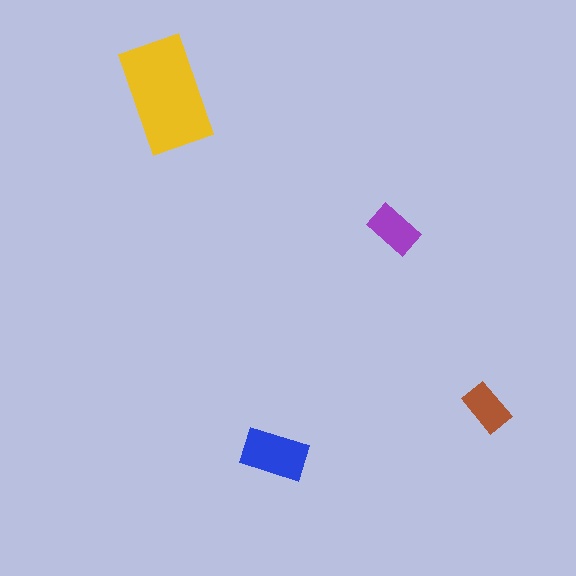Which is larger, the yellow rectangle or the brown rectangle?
The yellow one.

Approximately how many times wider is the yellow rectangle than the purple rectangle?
About 2 times wider.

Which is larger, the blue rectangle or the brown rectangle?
The blue one.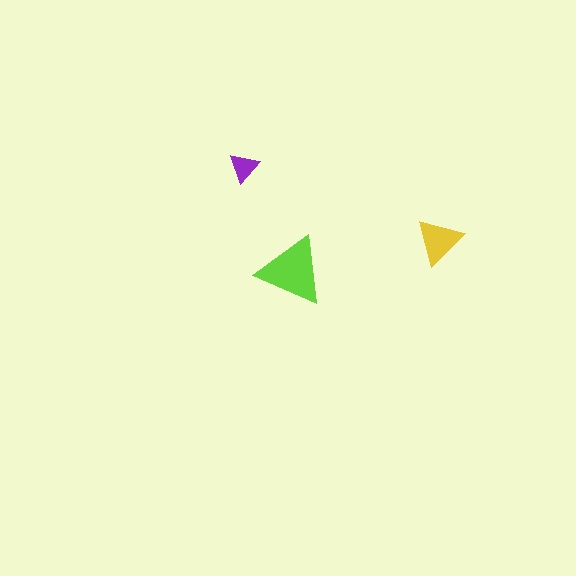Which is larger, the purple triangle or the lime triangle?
The lime one.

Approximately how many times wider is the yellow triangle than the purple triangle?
About 1.5 times wider.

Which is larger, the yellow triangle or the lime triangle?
The lime one.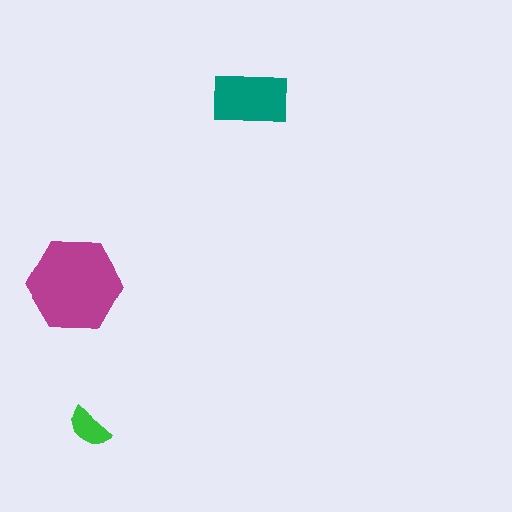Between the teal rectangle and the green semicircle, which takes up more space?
The teal rectangle.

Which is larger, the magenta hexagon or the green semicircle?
The magenta hexagon.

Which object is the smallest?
The green semicircle.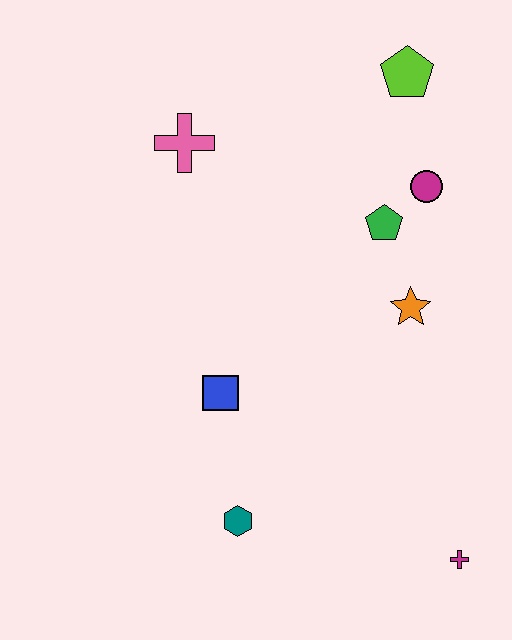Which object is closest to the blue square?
The teal hexagon is closest to the blue square.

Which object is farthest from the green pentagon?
The magenta cross is farthest from the green pentagon.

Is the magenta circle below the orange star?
No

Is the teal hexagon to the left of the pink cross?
No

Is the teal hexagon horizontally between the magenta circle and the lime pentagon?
No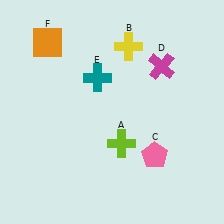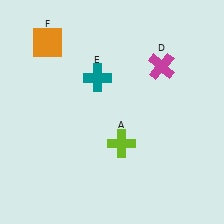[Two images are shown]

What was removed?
The pink pentagon (C), the yellow cross (B) were removed in Image 2.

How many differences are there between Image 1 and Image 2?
There are 2 differences between the two images.